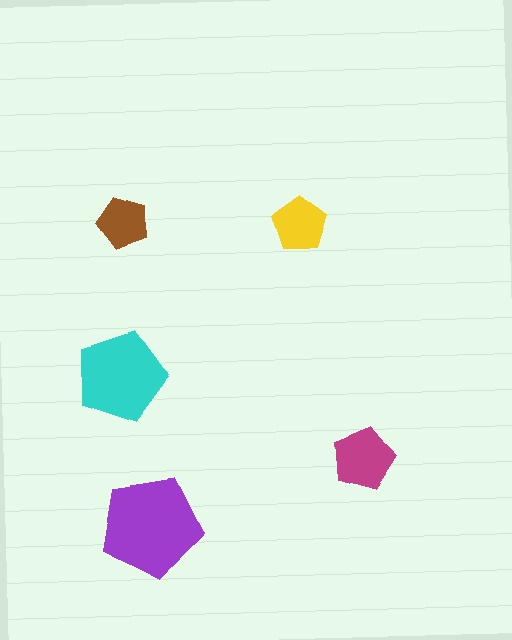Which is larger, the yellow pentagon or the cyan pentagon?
The cyan one.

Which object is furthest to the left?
The cyan pentagon is leftmost.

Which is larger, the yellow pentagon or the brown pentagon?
The yellow one.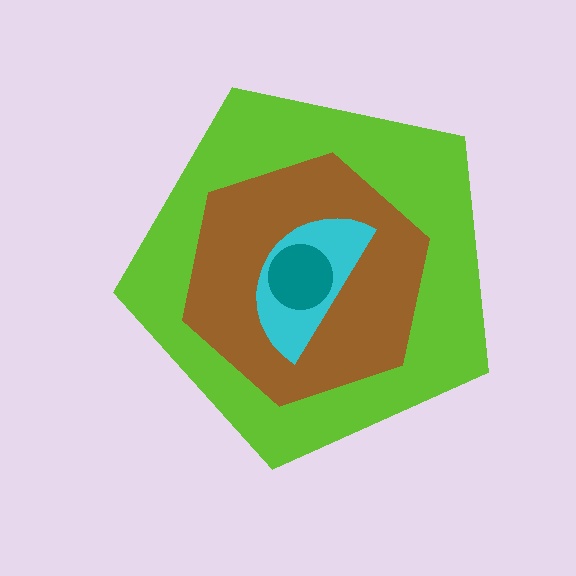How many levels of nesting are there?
4.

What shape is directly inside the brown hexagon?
The cyan semicircle.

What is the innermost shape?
The teal circle.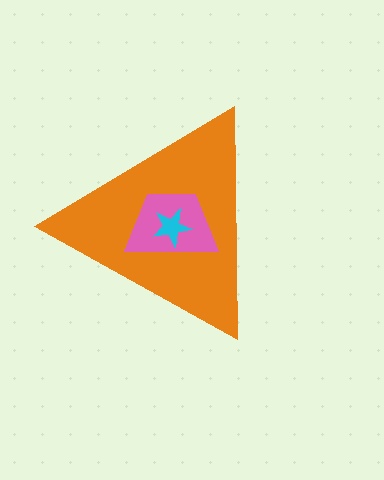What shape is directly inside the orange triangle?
The pink trapezoid.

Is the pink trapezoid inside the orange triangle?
Yes.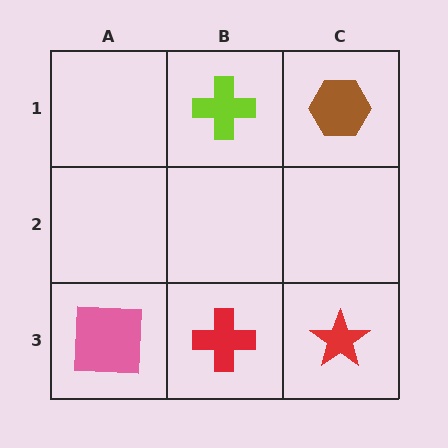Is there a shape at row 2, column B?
No, that cell is empty.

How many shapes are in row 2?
0 shapes.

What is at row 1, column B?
A lime cross.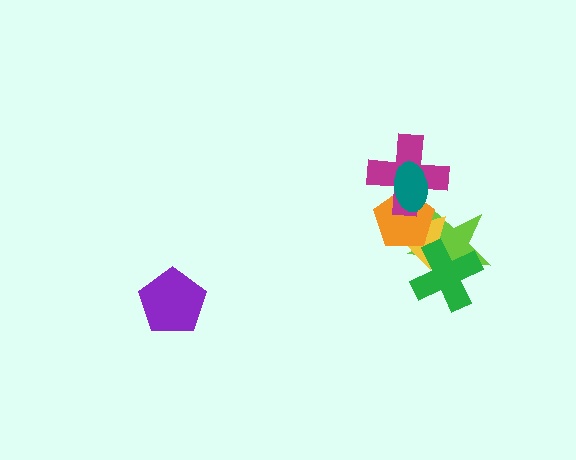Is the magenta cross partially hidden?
Yes, it is partially covered by another shape.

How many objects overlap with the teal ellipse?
2 objects overlap with the teal ellipse.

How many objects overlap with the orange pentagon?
4 objects overlap with the orange pentagon.